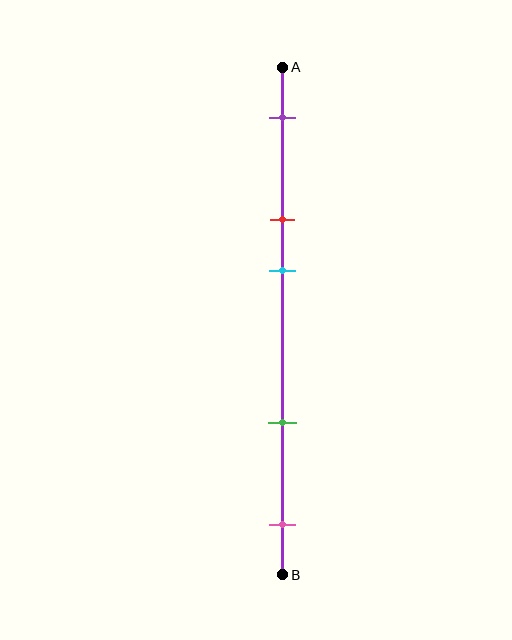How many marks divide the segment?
There are 5 marks dividing the segment.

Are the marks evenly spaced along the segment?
No, the marks are not evenly spaced.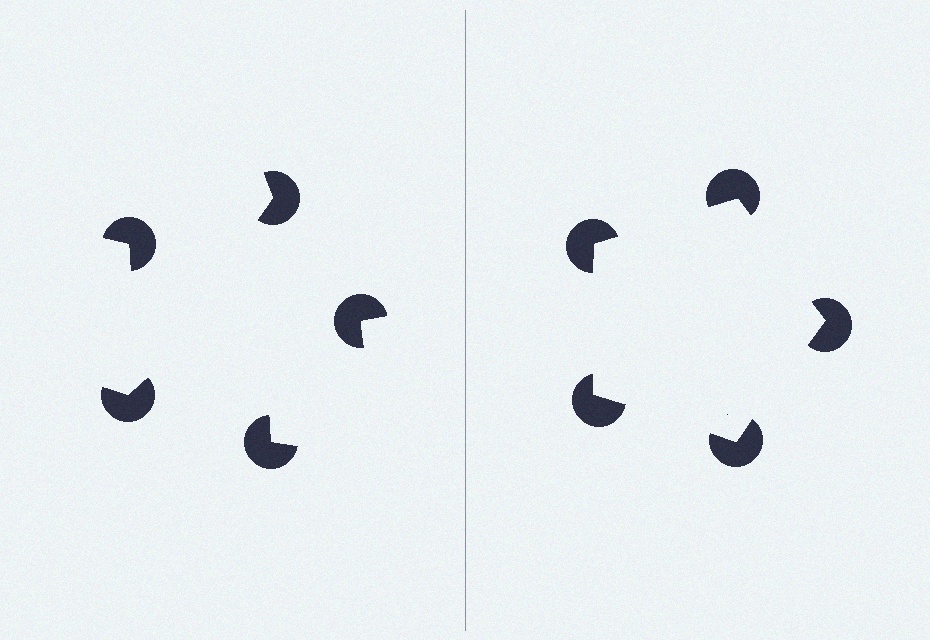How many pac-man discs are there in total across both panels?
10 — 5 on each side.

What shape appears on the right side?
An illusory pentagon.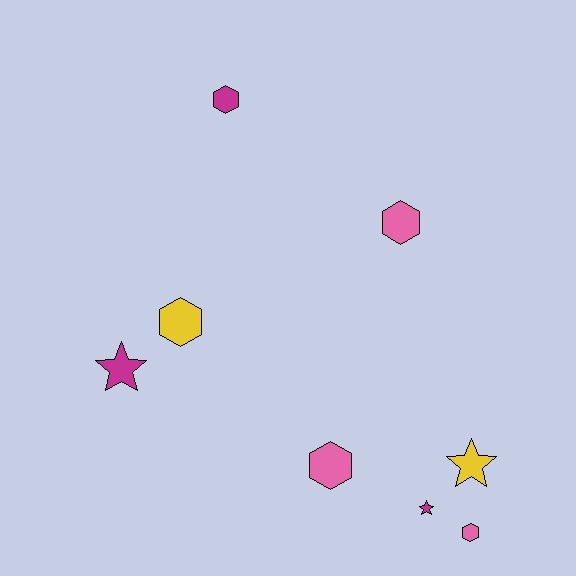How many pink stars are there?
There are no pink stars.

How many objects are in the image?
There are 8 objects.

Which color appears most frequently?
Magenta, with 3 objects.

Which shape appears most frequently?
Hexagon, with 5 objects.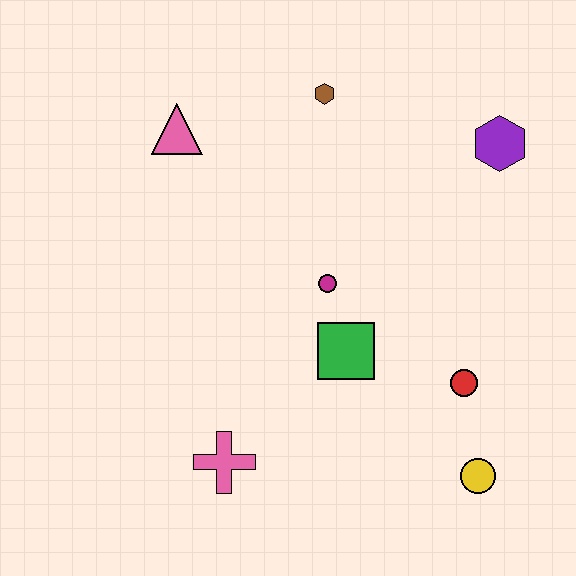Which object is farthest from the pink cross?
The purple hexagon is farthest from the pink cross.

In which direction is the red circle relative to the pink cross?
The red circle is to the right of the pink cross.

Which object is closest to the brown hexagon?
The pink triangle is closest to the brown hexagon.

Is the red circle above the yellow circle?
Yes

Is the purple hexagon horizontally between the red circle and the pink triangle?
No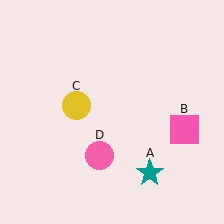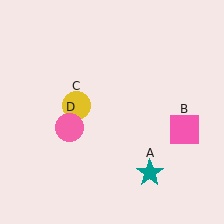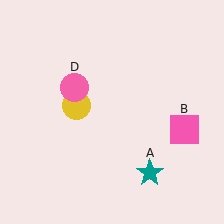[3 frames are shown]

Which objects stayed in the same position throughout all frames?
Teal star (object A) and pink square (object B) and yellow circle (object C) remained stationary.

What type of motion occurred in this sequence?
The pink circle (object D) rotated clockwise around the center of the scene.